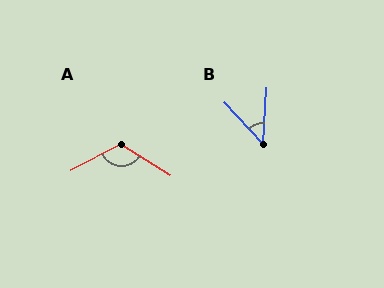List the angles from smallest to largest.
B (47°), A (120°).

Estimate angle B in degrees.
Approximately 47 degrees.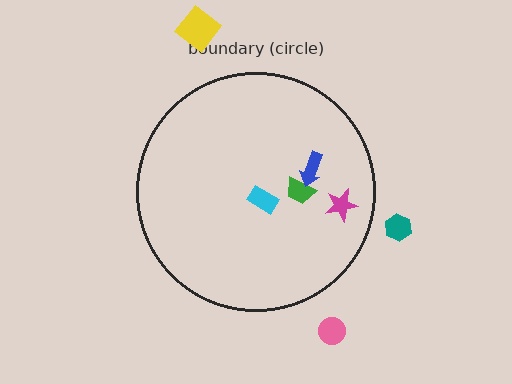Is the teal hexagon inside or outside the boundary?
Outside.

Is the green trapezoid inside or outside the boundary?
Inside.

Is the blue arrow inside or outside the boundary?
Inside.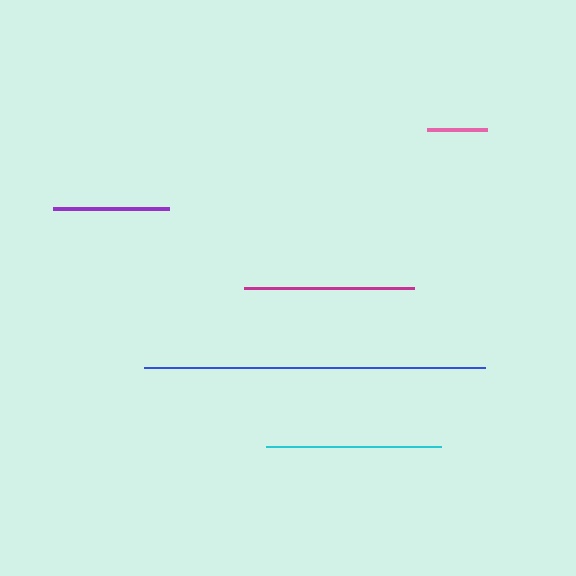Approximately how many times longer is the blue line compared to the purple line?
The blue line is approximately 2.9 times the length of the purple line.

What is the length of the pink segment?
The pink segment is approximately 60 pixels long.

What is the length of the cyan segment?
The cyan segment is approximately 175 pixels long.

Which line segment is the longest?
The blue line is the longest at approximately 341 pixels.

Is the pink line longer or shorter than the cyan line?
The cyan line is longer than the pink line.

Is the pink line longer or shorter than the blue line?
The blue line is longer than the pink line.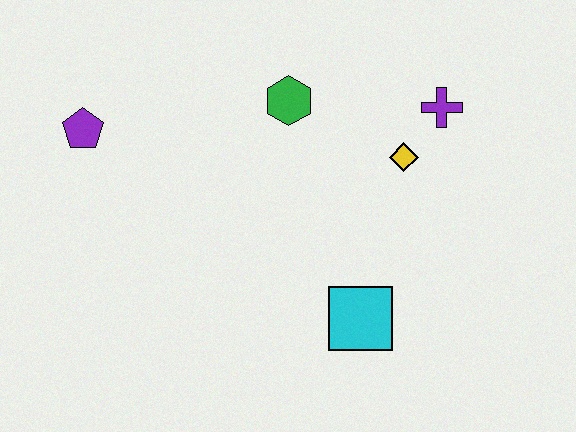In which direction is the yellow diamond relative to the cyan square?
The yellow diamond is above the cyan square.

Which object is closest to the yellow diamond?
The purple cross is closest to the yellow diamond.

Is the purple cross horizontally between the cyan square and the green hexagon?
No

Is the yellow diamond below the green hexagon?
Yes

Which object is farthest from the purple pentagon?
The purple cross is farthest from the purple pentagon.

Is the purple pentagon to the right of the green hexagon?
No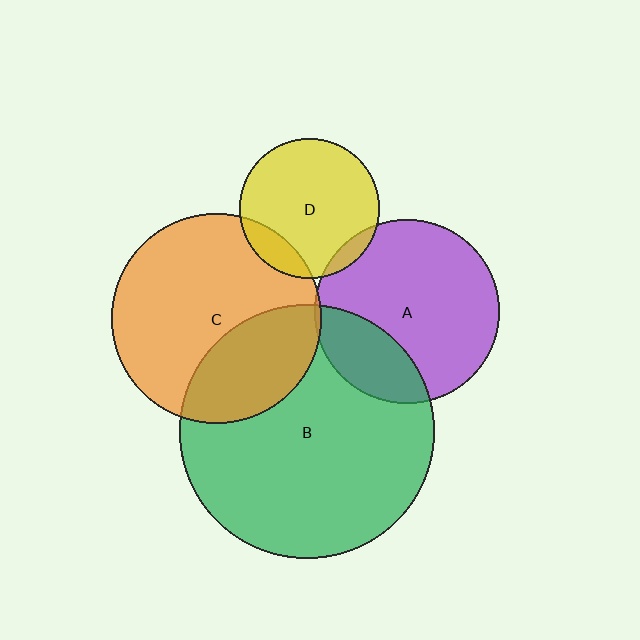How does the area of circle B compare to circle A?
Approximately 1.9 times.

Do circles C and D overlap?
Yes.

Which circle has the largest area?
Circle B (green).